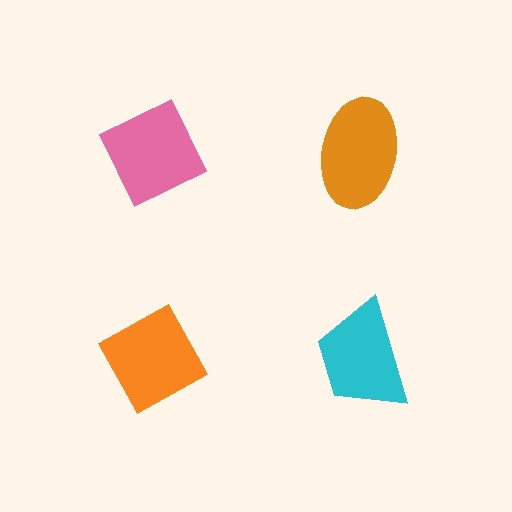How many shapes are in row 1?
2 shapes.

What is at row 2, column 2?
A cyan trapezoid.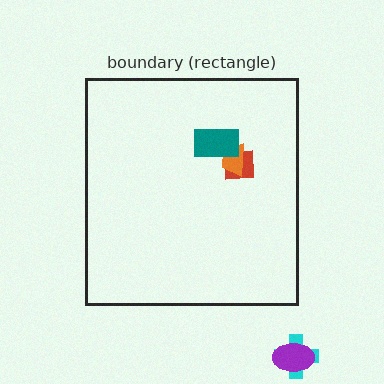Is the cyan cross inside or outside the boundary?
Outside.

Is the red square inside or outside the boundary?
Inside.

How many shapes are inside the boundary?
3 inside, 2 outside.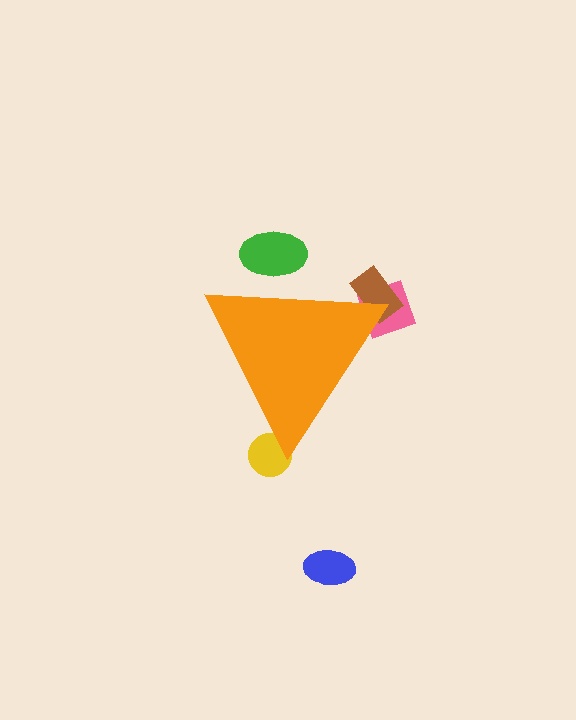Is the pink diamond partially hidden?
Yes, the pink diamond is partially hidden behind the orange triangle.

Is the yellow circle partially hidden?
Yes, the yellow circle is partially hidden behind the orange triangle.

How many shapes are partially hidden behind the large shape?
4 shapes are partially hidden.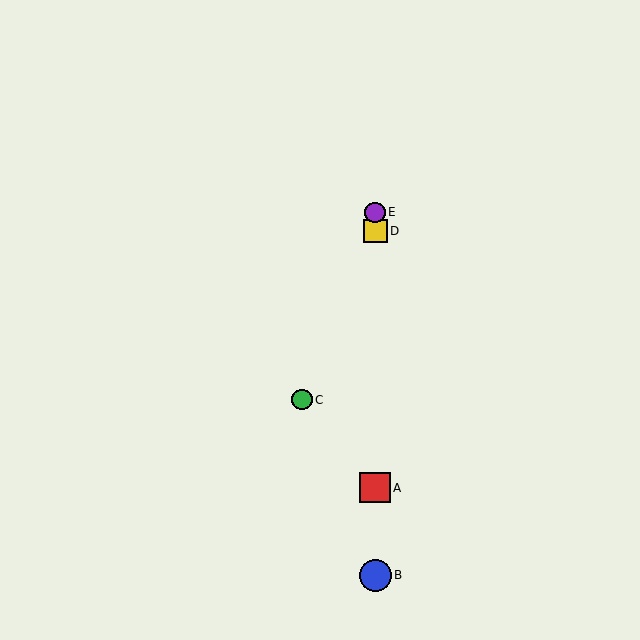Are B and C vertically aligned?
No, B is at x≈375 and C is at x≈302.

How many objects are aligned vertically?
4 objects (A, B, D, E) are aligned vertically.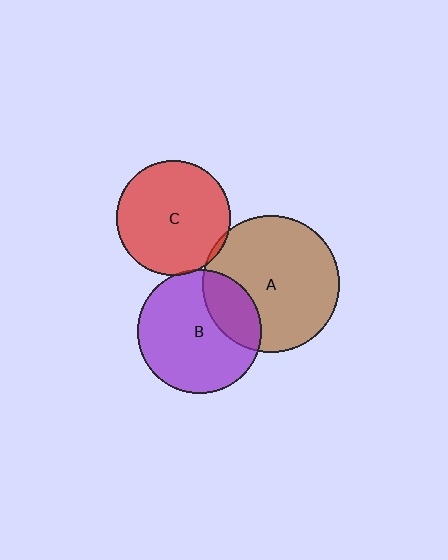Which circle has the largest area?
Circle A (brown).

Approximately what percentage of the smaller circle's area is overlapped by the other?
Approximately 5%.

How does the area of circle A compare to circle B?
Approximately 1.2 times.